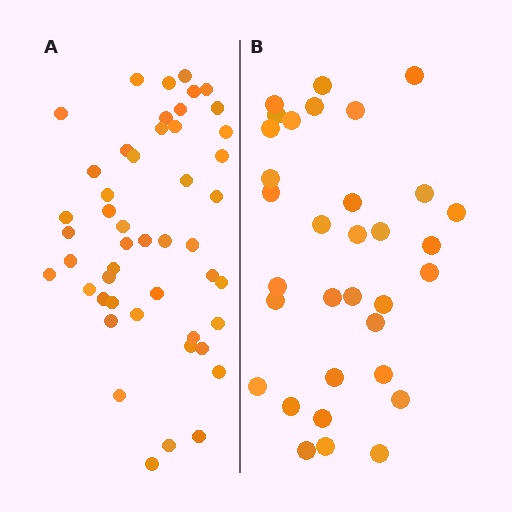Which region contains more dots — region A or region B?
Region A (the left region) has more dots.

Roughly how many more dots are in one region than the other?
Region A has approximately 15 more dots than region B.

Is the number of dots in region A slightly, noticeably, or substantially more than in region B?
Region A has substantially more. The ratio is roughly 1.5 to 1.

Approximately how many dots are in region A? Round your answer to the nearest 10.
About 50 dots. (The exact count is 48, which rounds to 50.)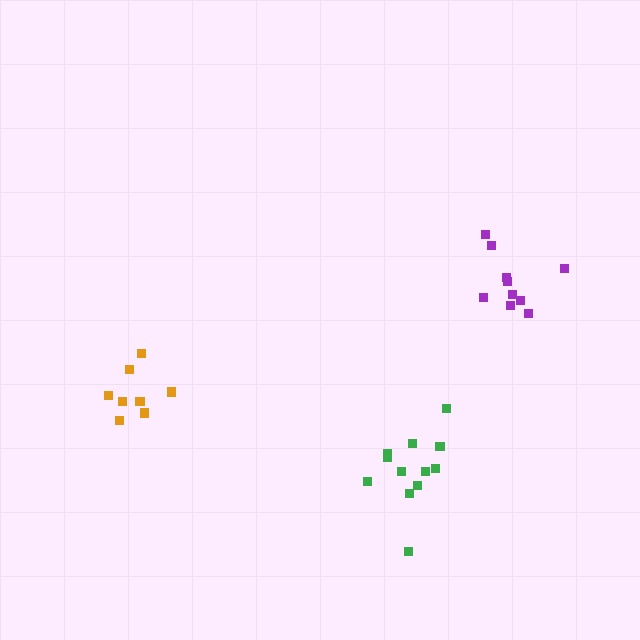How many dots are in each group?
Group 1: 8 dots, Group 2: 10 dots, Group 3: 12 dots (30 total).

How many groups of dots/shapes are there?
There are 3 groups.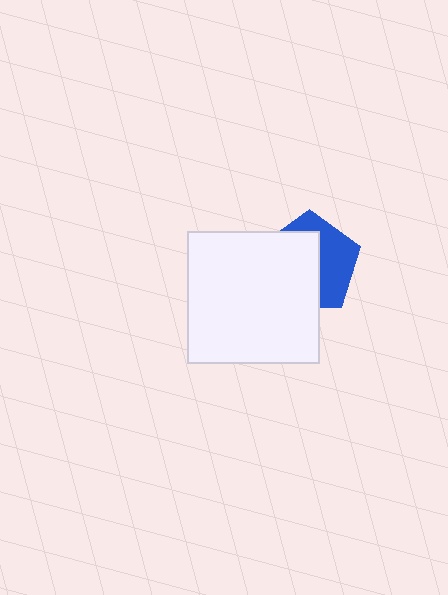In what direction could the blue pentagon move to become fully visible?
The blue pentagon could move toward the upper-right. That would shift it out from behind the white square entirely.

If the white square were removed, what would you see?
You would see the complete blue pentagon.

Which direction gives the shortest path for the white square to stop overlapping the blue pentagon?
Moving toward the lower-left gives the shortest separation.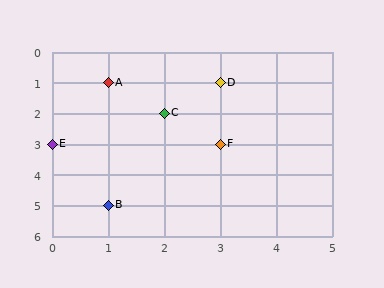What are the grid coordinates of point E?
Point E is at grid coordinates (0, 3).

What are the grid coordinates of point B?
Point B is at grid coordinates (1, 5).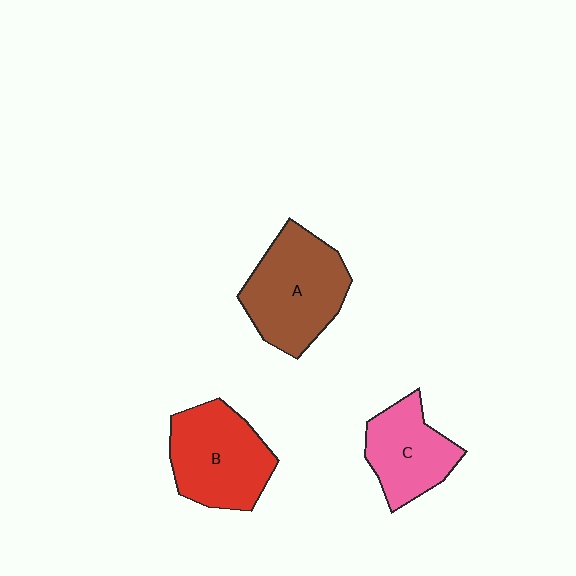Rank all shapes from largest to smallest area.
From largest to smallest: A (brown), B (red), C (pink).